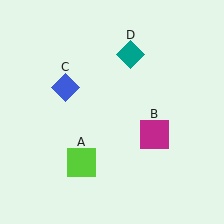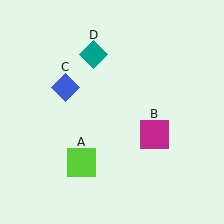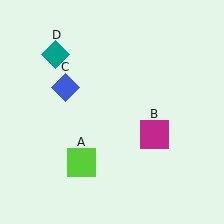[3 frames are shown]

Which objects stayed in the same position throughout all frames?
Lime square (object A) and magenta square (object B) and blue diamond (object C) remained stationary.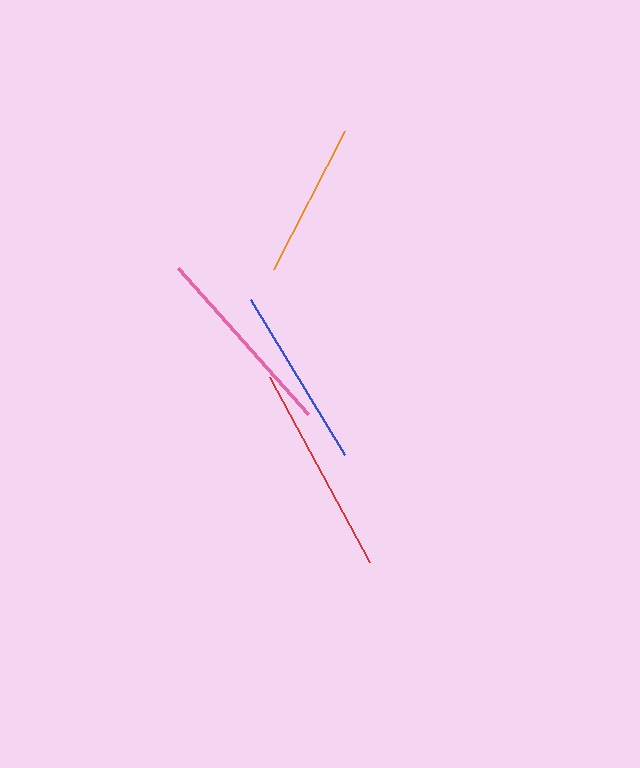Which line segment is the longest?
The red line is the longest at approximately 210 pixels.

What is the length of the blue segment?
The blue segment is approximately 181 pixels long.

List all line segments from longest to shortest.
From longest to shortest: red, pink, blue, orange.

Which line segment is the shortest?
The orange line is the shortest at approximately 155 pixels.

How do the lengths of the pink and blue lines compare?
The pink and blue lines are approximately the same length.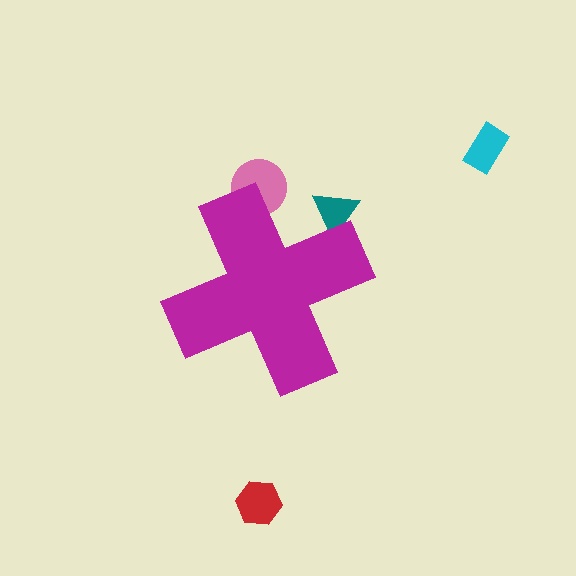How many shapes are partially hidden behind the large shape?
2 shapes are partially hidden.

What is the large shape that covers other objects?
A magenta cross.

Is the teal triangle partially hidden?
Yes, the teal triangle is partially hidden behind the magenta cross.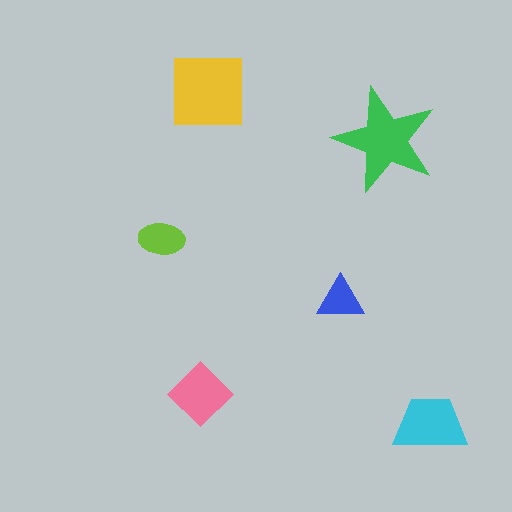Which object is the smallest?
The blue triangle.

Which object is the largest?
The yellow square.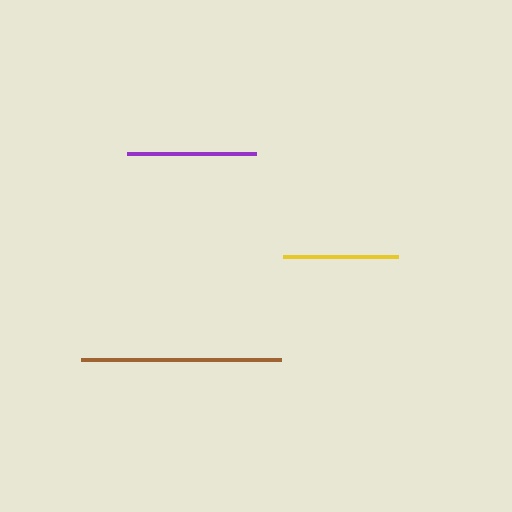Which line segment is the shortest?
The yellow line is the shortest at approximately 115 pixels.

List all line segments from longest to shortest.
From longest to shortest: brown, purple, yellow.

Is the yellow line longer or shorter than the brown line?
The brown line is longer than the yellow line.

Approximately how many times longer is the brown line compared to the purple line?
The brown line is approximately 1.5 times the length of the purple line.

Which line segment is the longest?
The brown line is the longest at approximately 200 pixels.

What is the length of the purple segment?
The purple segment is approximately 129 pixels long.